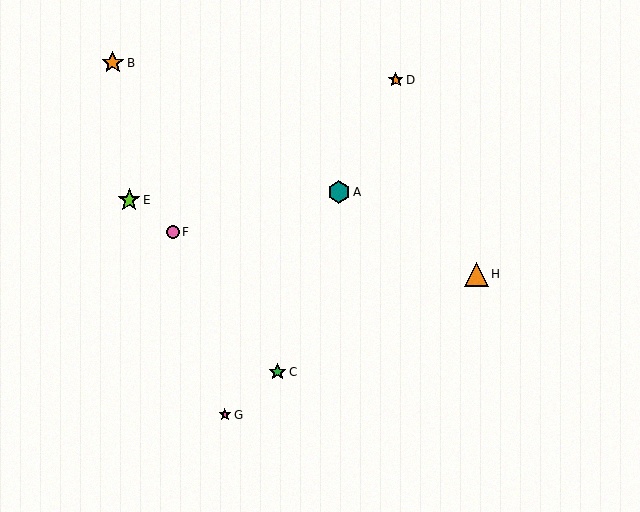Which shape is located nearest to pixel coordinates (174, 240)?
The pink circle (labeled F) at (173, 232) is nearest to that location.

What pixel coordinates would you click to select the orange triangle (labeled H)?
Click at (476, 274) to select the orange triangle H.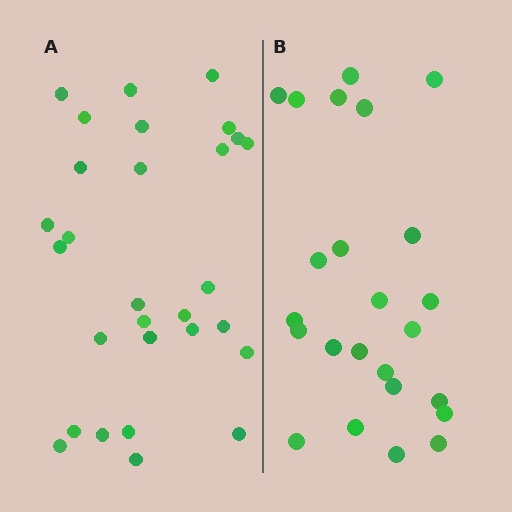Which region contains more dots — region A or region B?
Region A (the left region) has more dots.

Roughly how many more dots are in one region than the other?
Region A has about 5 more dots than region B.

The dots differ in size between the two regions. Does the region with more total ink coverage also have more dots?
No. Region B has more total ink coverage because its dots are larger, but region A actually contains more individual dots. Total area can be misleading — the number of items is what matters here.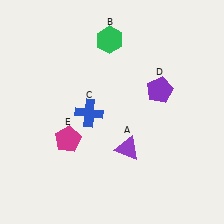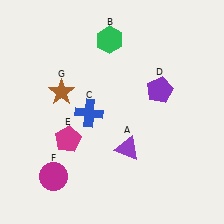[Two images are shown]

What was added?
A magenta circle (F), a brown star (G) were added in Image 2.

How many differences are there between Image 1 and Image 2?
There are 2 differences between the two images.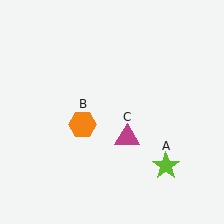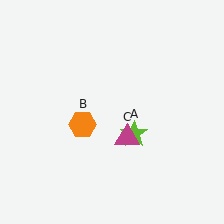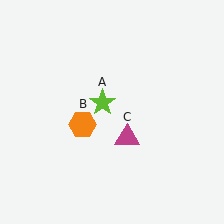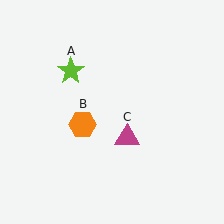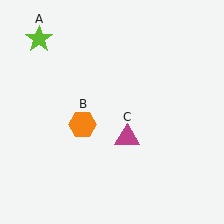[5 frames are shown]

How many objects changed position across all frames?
1 object changed position: lime star (object A).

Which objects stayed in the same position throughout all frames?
Orange hexagon (object B) and magenta triangle (object C) remained stationary.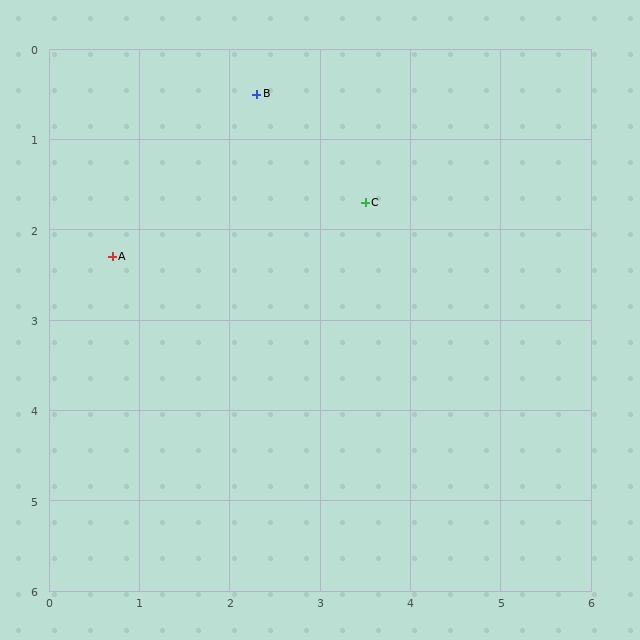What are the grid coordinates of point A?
Point A is at approximately (0.7, 2.3).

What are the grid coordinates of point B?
Point B is at approximately (2.3, 0.5).